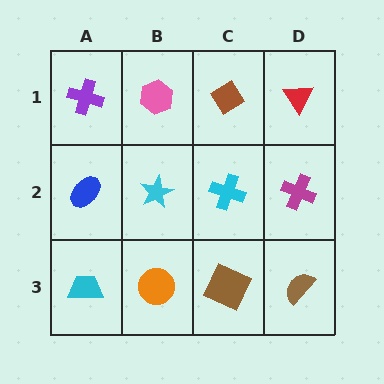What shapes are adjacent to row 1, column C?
A cyan cross (row 2, column C), a pink hexagon (row 1, column B), a red triangle (row 1, column D).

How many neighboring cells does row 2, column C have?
4.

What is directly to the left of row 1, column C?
A pink hexagon.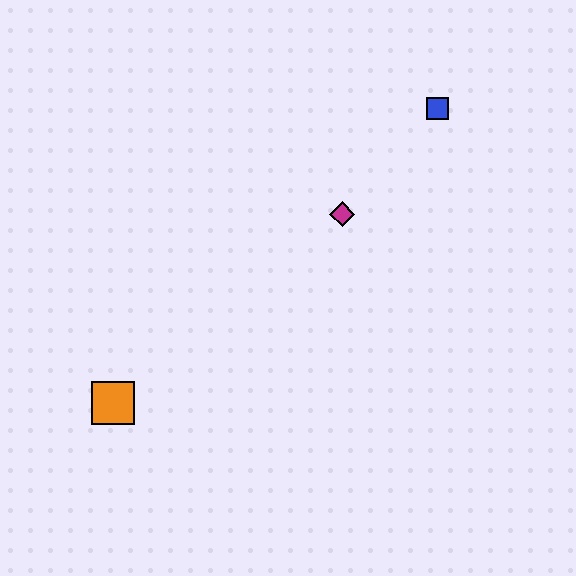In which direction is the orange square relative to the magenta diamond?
The orange square is to the left of the magenta diamond.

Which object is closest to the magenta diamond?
The blue square is closest to the magenta diamond.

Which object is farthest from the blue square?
The orange square is farthest from the blue square.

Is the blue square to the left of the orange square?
No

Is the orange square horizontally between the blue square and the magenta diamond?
No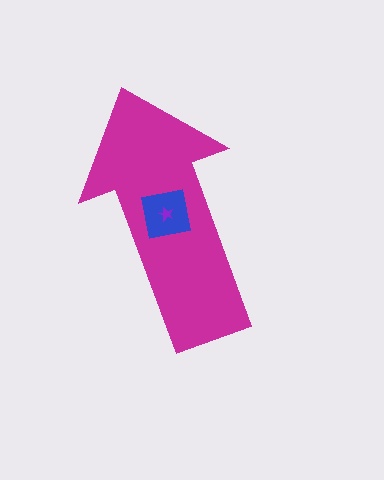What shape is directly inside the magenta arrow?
The blue square.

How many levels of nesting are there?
3.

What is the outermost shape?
The magenta arrow.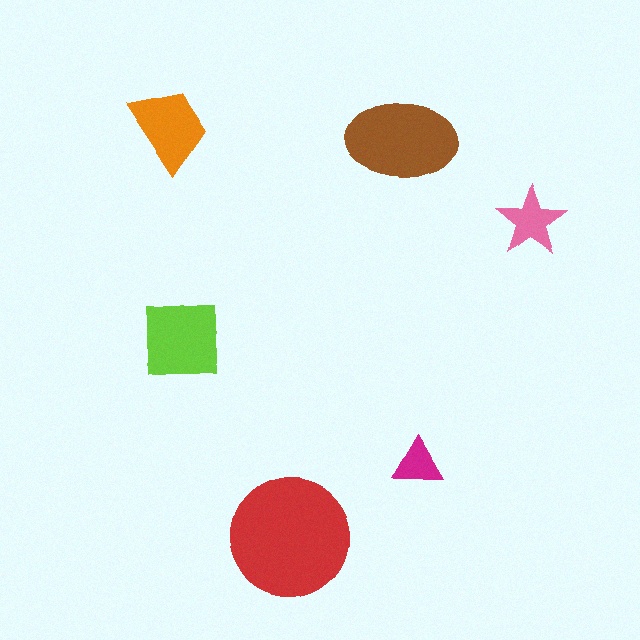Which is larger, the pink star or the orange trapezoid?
The orange trapezoid.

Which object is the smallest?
The magenta triangle.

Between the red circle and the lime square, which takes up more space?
The red circle.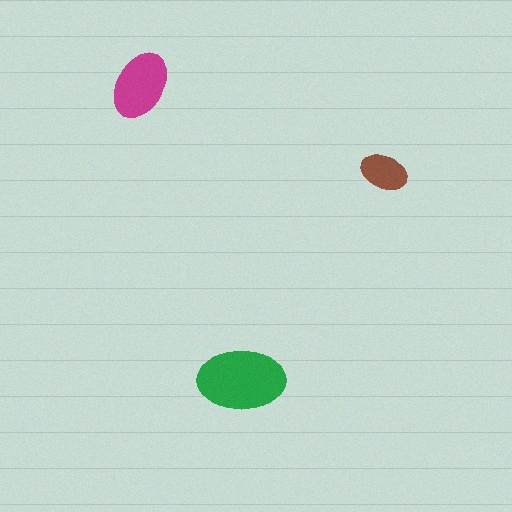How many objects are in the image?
There are 3 objects in the image.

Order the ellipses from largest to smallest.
the green one, the magenta one, the brown one.